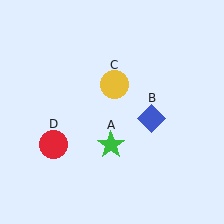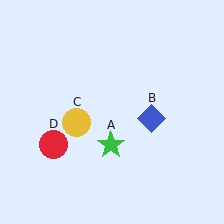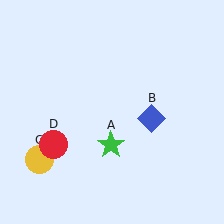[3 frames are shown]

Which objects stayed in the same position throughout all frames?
Green star (object A) and blue diamond (object B) and red circle (object D) remained stationary.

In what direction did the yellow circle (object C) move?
The yellow circle (object C) moved down and to the left.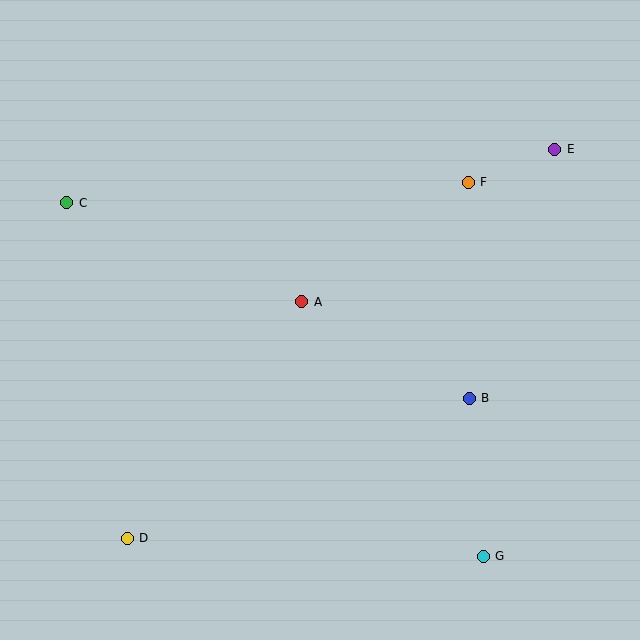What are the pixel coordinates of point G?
Point G is at (483, 556).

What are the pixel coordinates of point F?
Point F is at (468, 182).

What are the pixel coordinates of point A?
Point A is at (302, 302).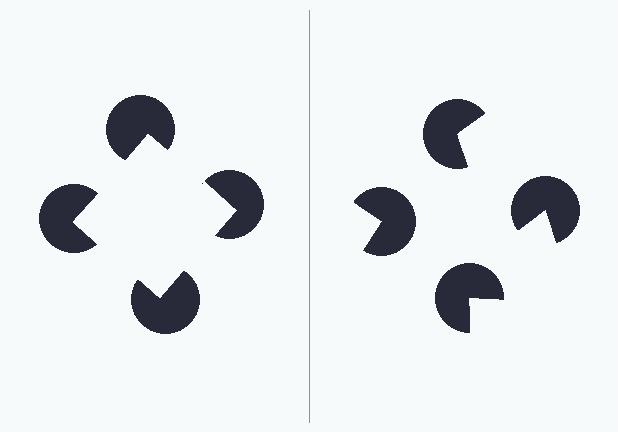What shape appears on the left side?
An illusory square.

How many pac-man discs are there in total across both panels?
8 — 4 on each side.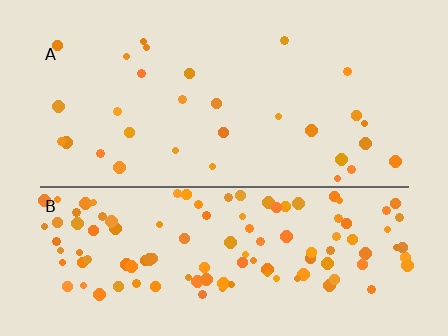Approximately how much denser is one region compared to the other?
Approximately 4.0× — region B over region A.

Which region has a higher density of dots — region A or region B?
B (the bottom).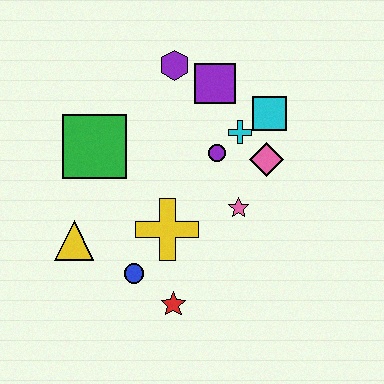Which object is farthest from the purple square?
The red star is farthest from the purple square.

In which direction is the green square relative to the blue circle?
The green square is above the blue circle.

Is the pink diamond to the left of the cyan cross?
No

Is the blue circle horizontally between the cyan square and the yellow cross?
No